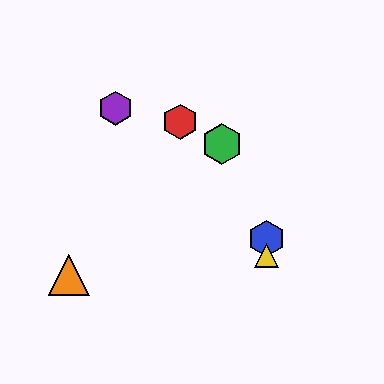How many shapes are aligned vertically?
2 shapes (the blue hexagon, the yellow triangle) are aligned vertically.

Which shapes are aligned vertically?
The blue hexagon, the yellow triangle are aligned vertically.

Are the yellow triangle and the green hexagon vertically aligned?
No, the yellow triangle is at x≈267 and the green hexagon is at x≈222.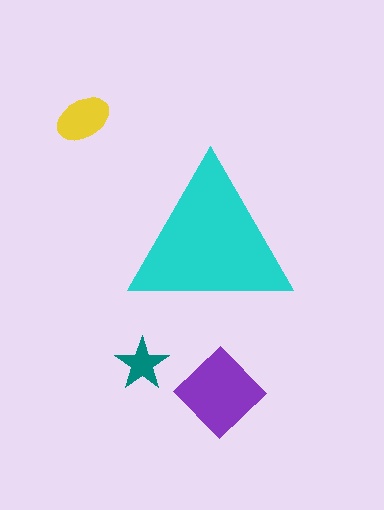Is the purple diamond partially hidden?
No, the purple diamond is fully visible.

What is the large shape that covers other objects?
A cyan triangle.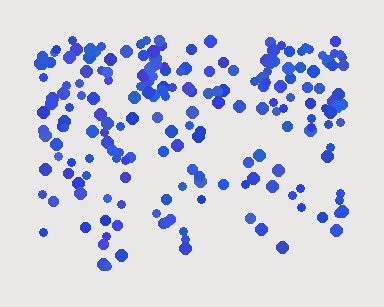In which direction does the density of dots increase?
From bottom to top, with the top side densest.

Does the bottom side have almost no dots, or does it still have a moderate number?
Still a moderate number, just noticeably fewer than the top.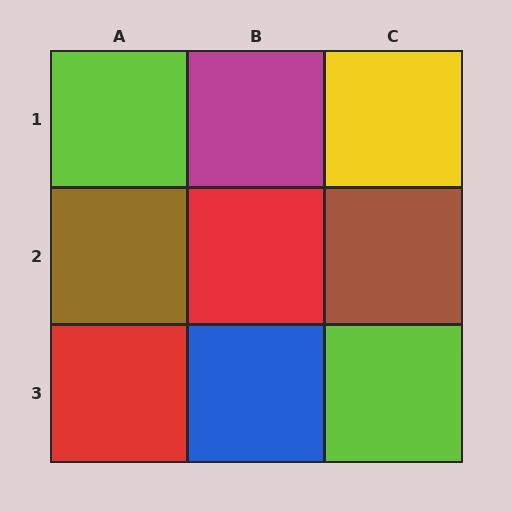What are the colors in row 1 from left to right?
Lime, magenta, yellow.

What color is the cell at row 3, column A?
Red.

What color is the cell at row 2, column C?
Brown.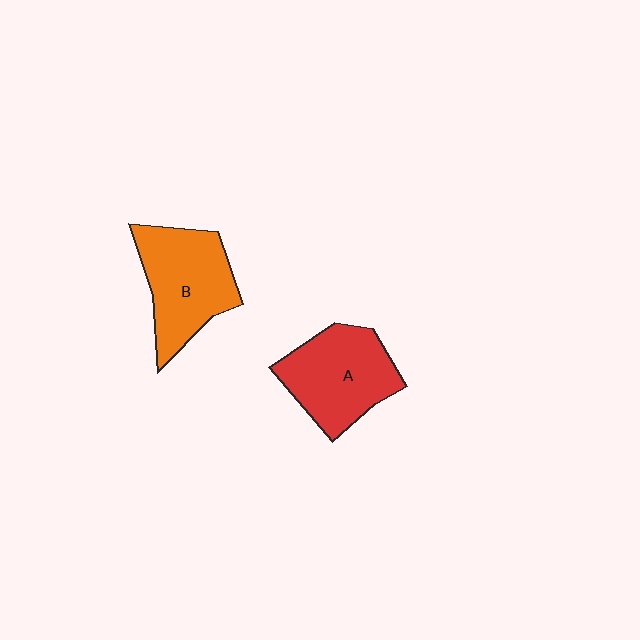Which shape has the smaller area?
Shape A (red).